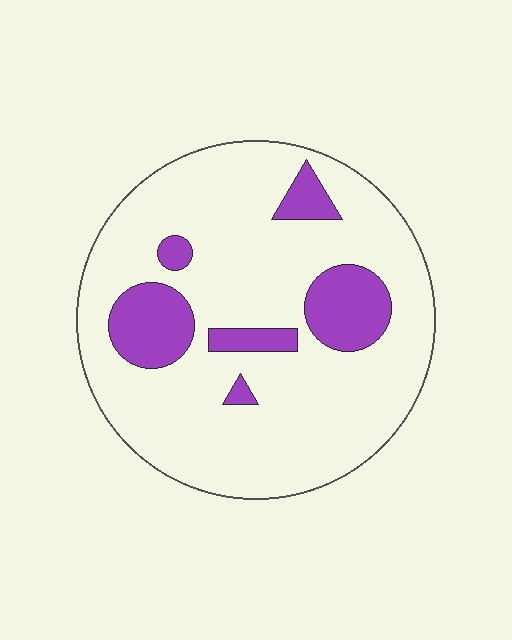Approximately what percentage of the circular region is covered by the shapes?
Approximately 20%.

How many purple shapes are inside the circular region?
6.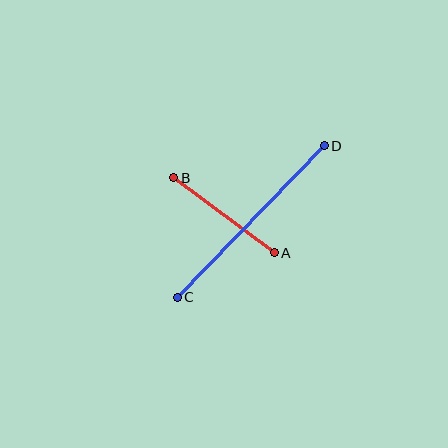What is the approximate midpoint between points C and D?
The midpoint is at approximately (251, 221) pixels.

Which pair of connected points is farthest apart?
Points C and D are farthest apart.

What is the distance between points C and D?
The distance is approximately 211 pixels.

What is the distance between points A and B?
The distance is approximately 125 pixels.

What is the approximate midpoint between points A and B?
The midpoint is at approximately (224, 215) pixels.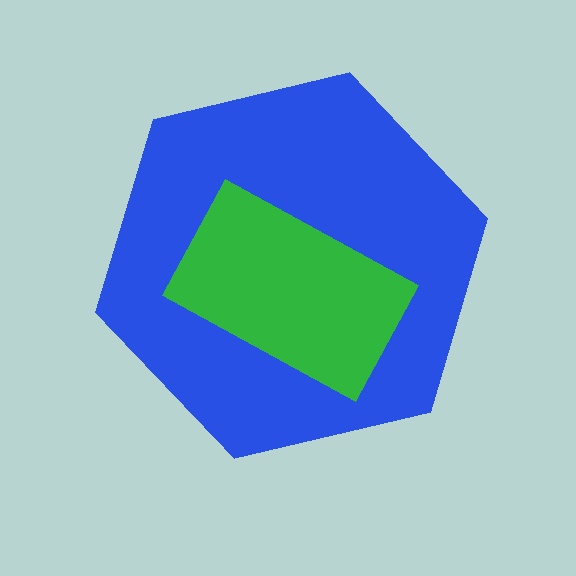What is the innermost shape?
The green rectangle.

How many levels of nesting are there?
2.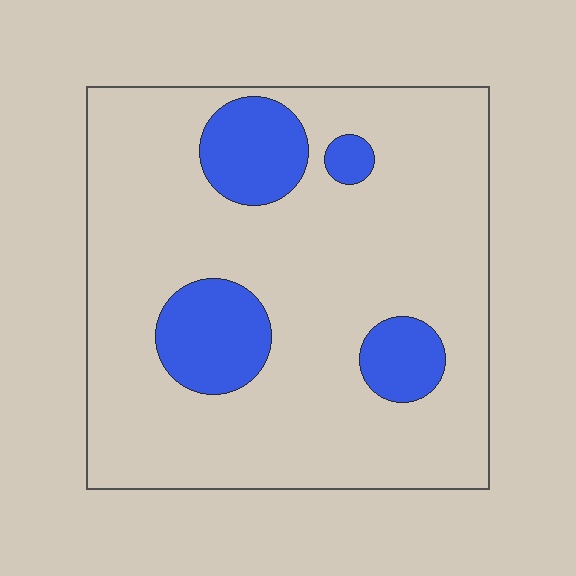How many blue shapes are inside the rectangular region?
4.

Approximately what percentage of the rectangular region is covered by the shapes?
Approximately 15%.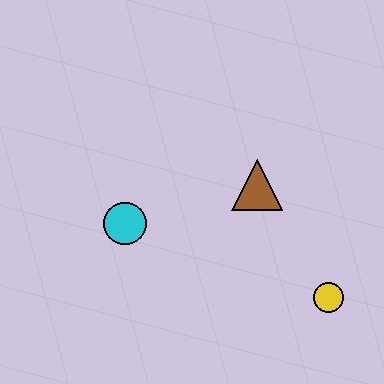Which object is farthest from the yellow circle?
The cyan circle is farthest from the yellow circle.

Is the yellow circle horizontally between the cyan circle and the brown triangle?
No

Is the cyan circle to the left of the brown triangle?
Yes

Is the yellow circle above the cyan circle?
No